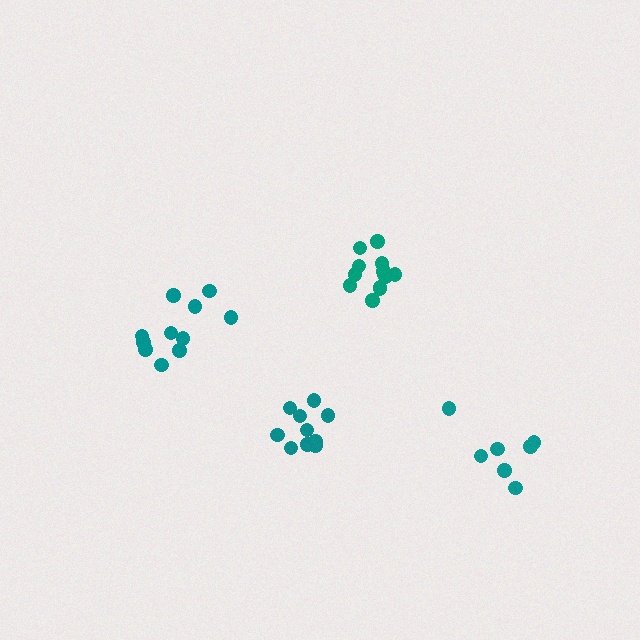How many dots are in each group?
Group 1: 11 dots, Group 2: 7 dots, Group 3: 10 dots, Group 4: 13 dots (41 total).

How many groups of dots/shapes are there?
There are 4 groups.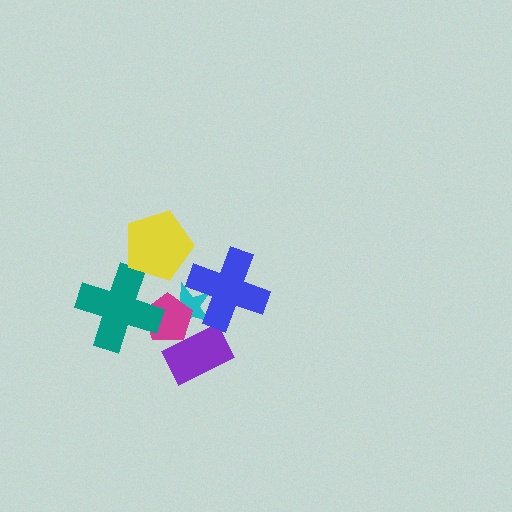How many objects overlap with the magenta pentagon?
3 objects overlap with the magenta pentagon.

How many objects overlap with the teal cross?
1 object overlaps with the teal cross.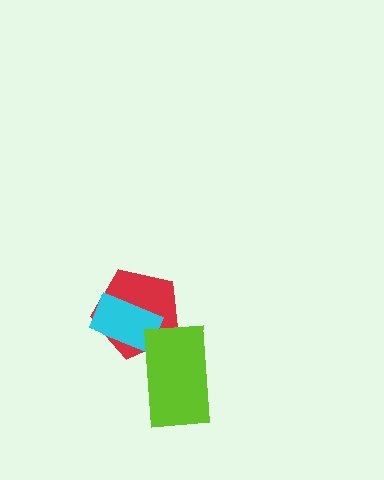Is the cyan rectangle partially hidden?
No, no other shape covers it.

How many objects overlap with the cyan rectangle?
1 object overlaps with the cyan rectangle.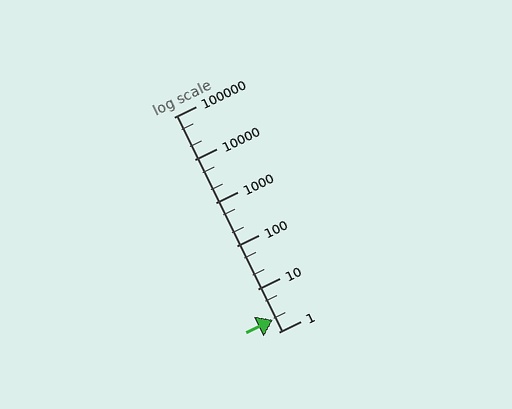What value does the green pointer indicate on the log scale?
The pointer indicates approximately 1.9.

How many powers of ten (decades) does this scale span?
The scale spans 5 decades, from 1 to 100000.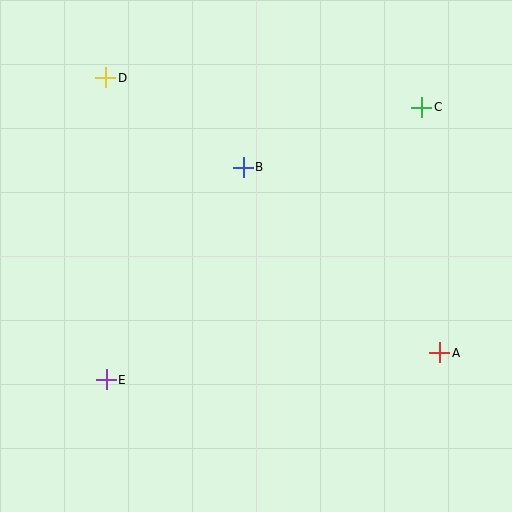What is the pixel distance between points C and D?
The distance between C and D is 317 pixels.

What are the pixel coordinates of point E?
Point E is at (106, 380).